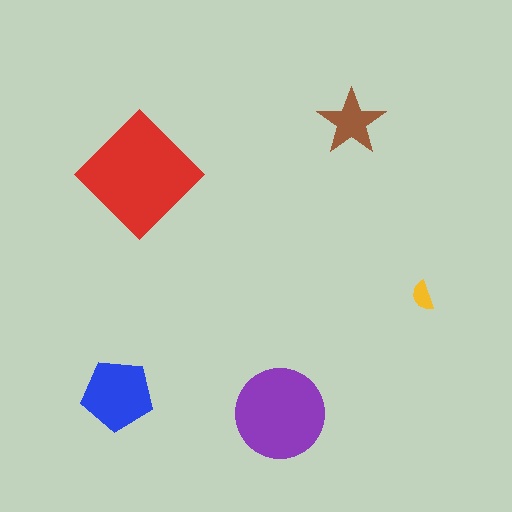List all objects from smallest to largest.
The yellow semicircle, the brown star, the blue pentagon, the purple circle, the red diamond.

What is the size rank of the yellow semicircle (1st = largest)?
5th.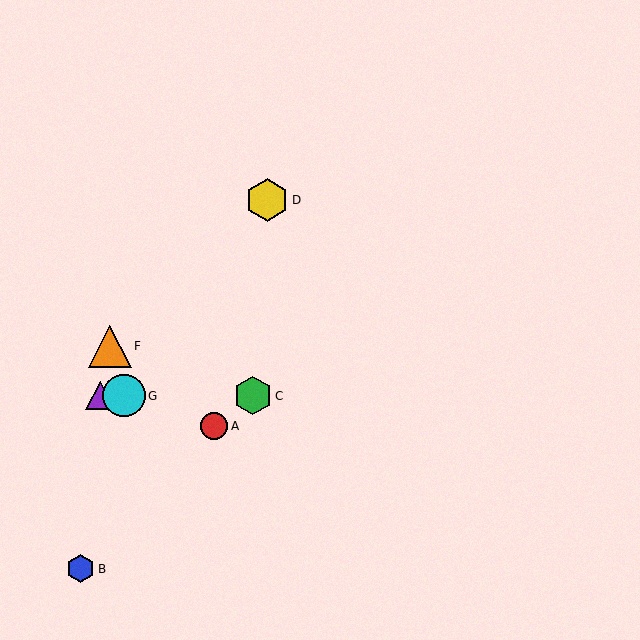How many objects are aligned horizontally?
3 objects (C, E, G) are aligned horizontally.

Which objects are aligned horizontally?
Objects C, E, G are aligned horizontally.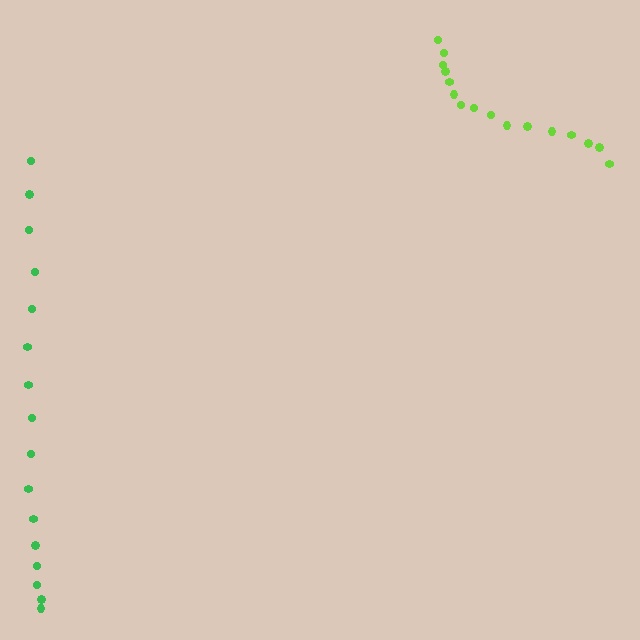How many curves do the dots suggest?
There are 2 distinct paths.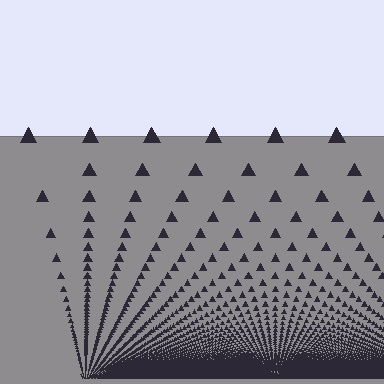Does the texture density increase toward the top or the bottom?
Density increases toward the bottom.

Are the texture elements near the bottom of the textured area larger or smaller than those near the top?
Smaller. The gradient is inverted — elements near the bottom are smaller and denser.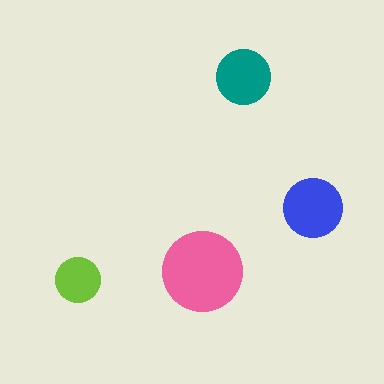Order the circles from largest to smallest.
the pink one, the blue one, the teal one, the lime one.